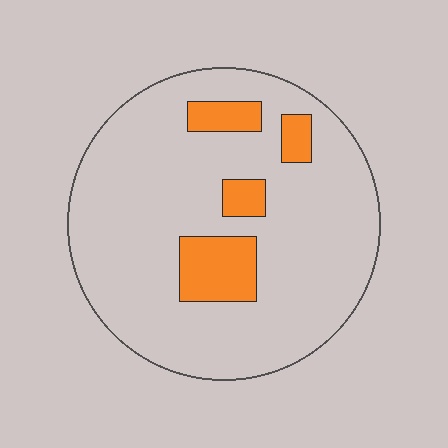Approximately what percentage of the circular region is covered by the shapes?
Approximately 15%.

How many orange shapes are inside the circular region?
4.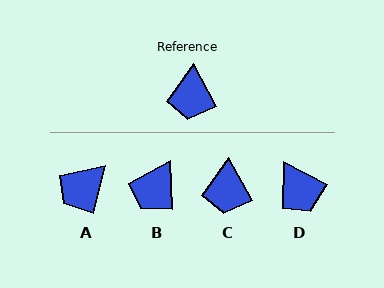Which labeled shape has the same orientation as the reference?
C.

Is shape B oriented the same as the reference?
No, it is off by about 26 degrees.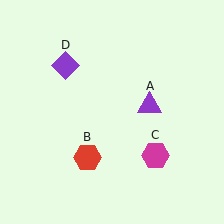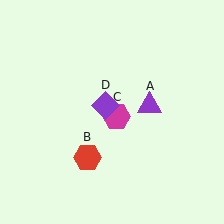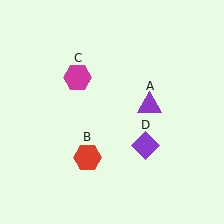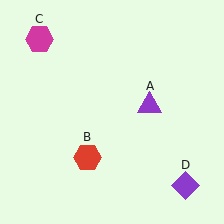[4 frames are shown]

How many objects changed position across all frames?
2 objects changed position: magenta hexagon (object C), purple diamond (object D).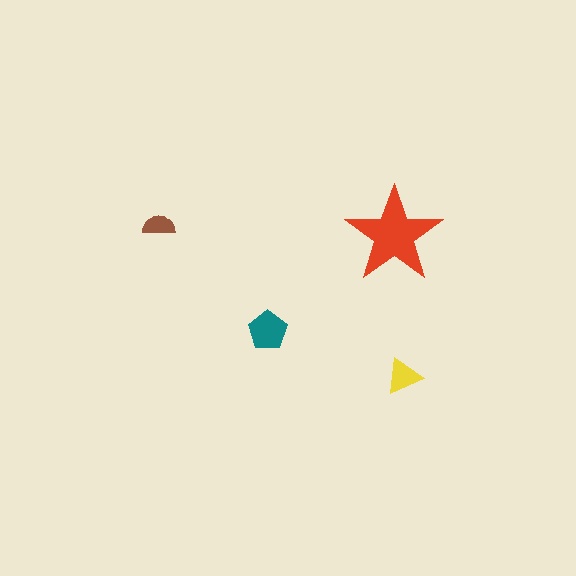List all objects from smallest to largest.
The brown semicircle, the yellow triangle, the teal pentagon, the red star.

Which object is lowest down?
The yellow triangle is bottommost.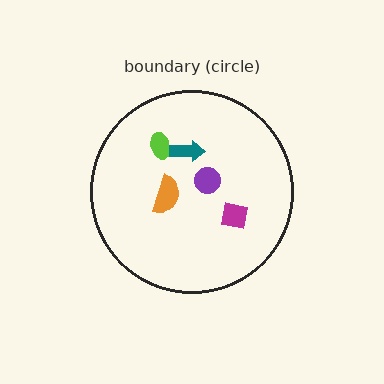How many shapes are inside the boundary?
5 inside, 0 outside.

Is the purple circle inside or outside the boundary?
Inside.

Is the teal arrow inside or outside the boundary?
Inside.